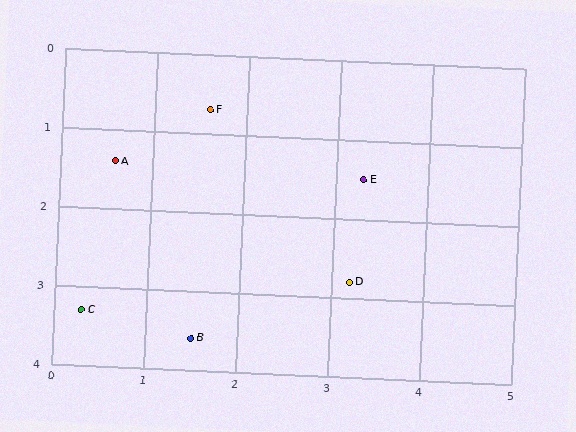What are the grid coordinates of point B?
Point B is at approximately (1.5, 3.6).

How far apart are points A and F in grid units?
Points A and F are about 1.2 grid units apart.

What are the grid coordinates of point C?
Point C is at approximately (0.3, 3.3).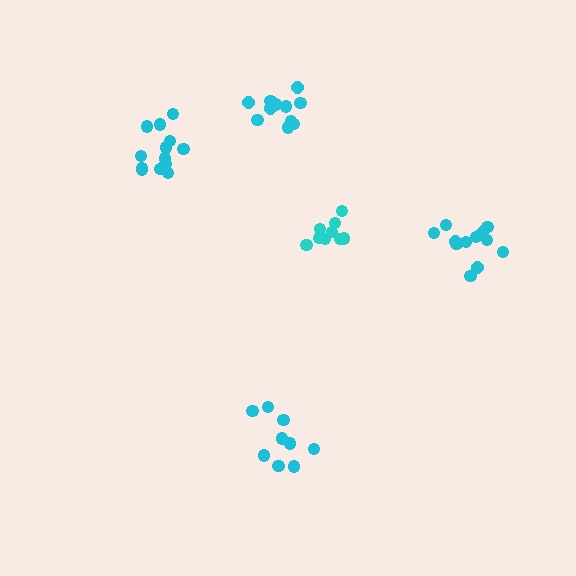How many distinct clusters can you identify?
There are 5 distinct clusters.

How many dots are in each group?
Group 1: 9 dots, Group 2: 13 dots, Group 3: 11 dots, Group 4: 9 dots, Group 5: 12 dots (54 total).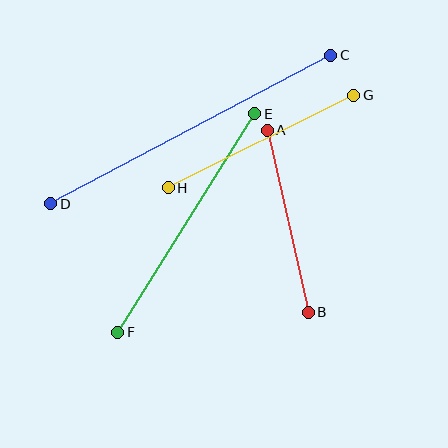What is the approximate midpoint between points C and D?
The midpoint is at approximately (191, 129) pixels.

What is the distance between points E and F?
The distance is approximately 258 pixels.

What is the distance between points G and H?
The distance is approximately 207 pixels.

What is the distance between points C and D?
The distance is approximately 317 pixels.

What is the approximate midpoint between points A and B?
The midpoint is at approximately (288, 221) pixels.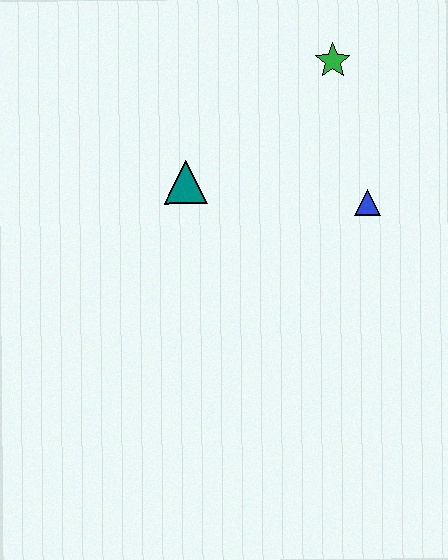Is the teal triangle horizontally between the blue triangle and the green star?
No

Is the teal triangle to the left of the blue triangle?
Yes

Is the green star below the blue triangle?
No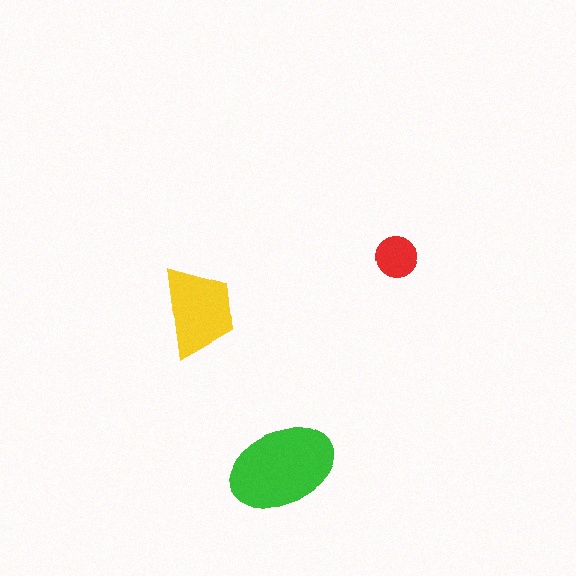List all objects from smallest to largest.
The red circle, the yellow trapezoid, the green ellipse.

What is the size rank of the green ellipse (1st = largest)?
1st.